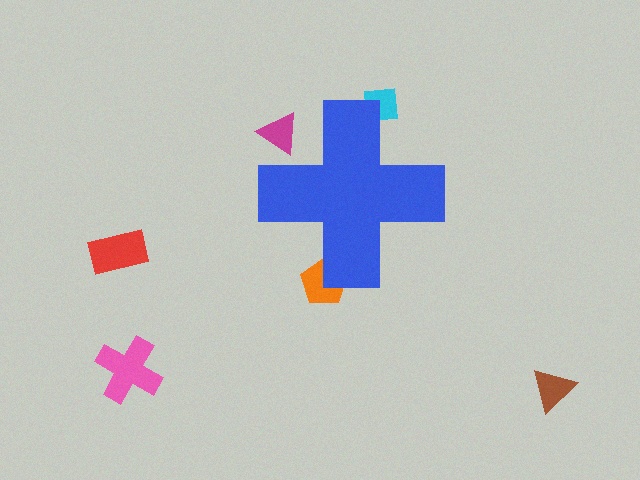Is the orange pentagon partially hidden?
Yes, the orange pentagon is partially hidden behind the blue cross.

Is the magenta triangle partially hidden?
Yes, the magenta triangle is partially hidden behind the blue cross.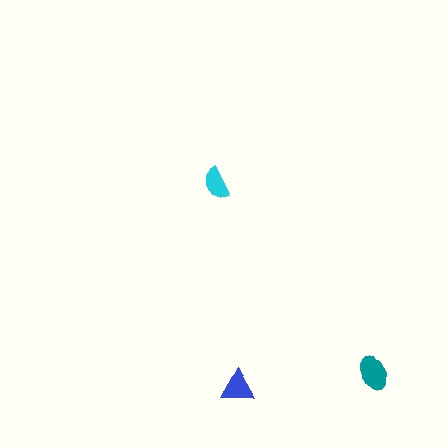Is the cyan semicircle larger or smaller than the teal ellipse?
Smaller.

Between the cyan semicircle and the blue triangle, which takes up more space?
The blue triangle.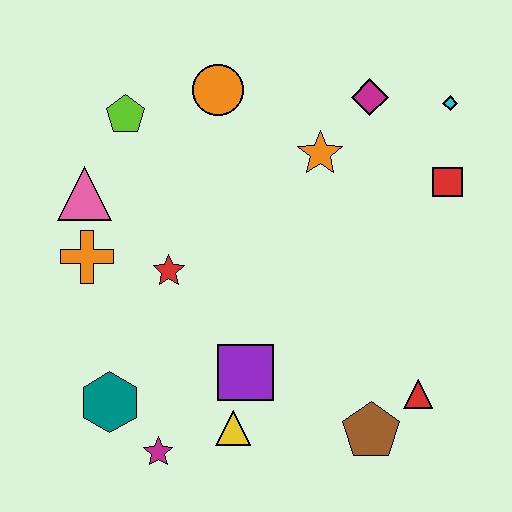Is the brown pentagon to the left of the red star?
No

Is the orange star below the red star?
No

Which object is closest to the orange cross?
The pink triangle is closest to the orange cross.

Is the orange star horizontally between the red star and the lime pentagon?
No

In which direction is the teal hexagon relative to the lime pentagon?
The teal hexagon is below the lime pentagon.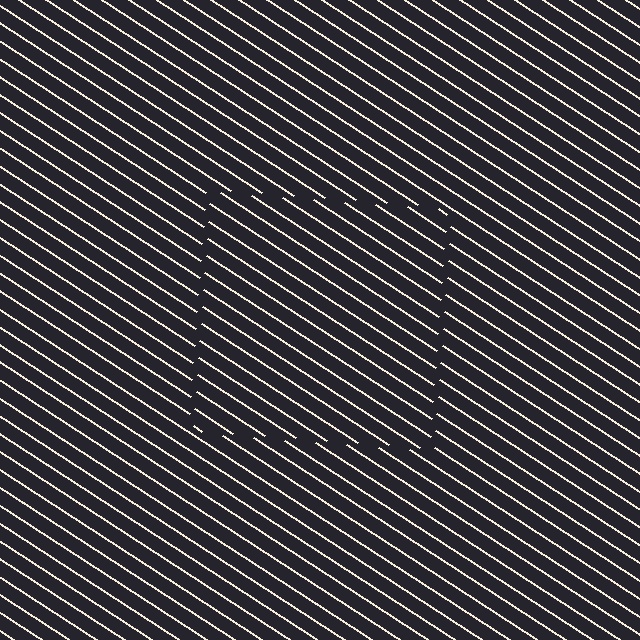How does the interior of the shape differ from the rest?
The interior of the shape contains the same grating, shifted by half a period — the contour is defined by the phase discontinuity where line-ends from the inner and outer gratings abut.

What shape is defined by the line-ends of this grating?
An illusory square. The interior of the shape contains the same grating, shifted by half a period — the contour is defined by the phase discontinuity where line-ends from the inner and outer gratings abut.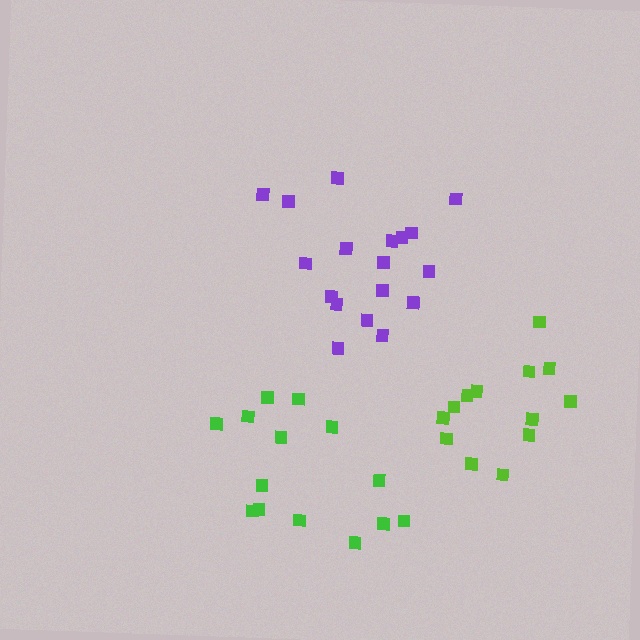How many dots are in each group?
Group 1: 14 dots, Group 2: 18 dots, Group 3: 13 dots (45 total).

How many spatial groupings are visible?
There are 3 spatial groupings.